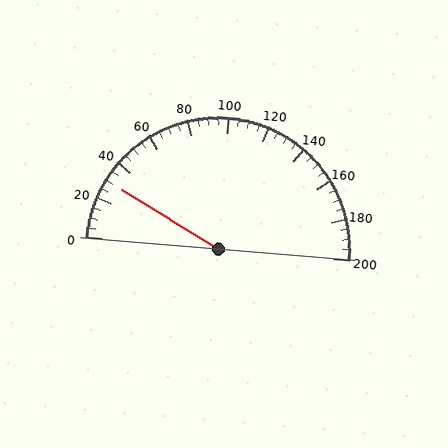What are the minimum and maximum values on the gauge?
The gauge ranges from 0 to 200.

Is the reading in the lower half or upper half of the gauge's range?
The reading is in the lower half of the range (0 to 200).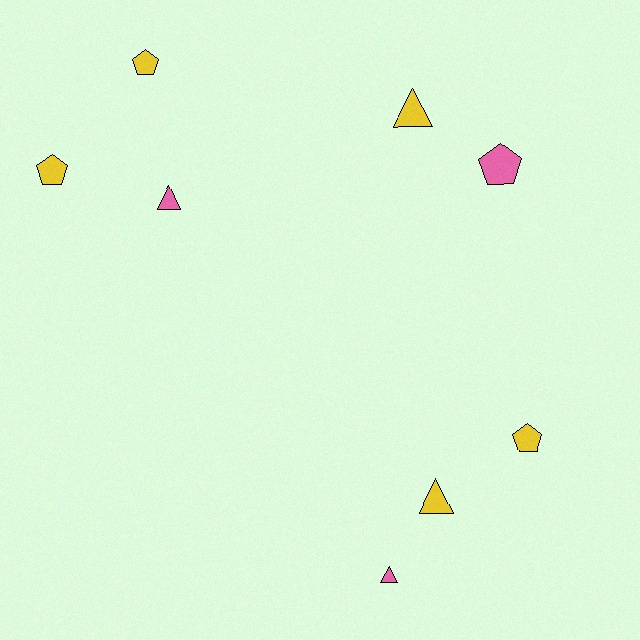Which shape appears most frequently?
Triangle, with 4 objects.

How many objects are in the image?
There are 8 objects.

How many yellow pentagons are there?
There are 3 yellow pentagons.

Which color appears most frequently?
Yellow, with 5 objects.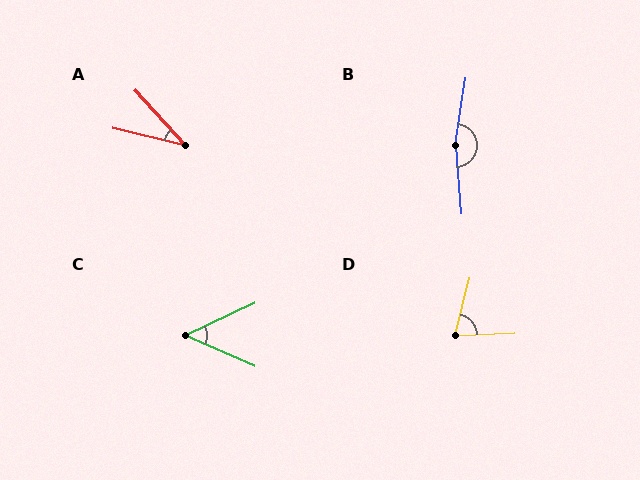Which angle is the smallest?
A, at approximately 34 degrees.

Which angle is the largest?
B, at approximately 167 degrees.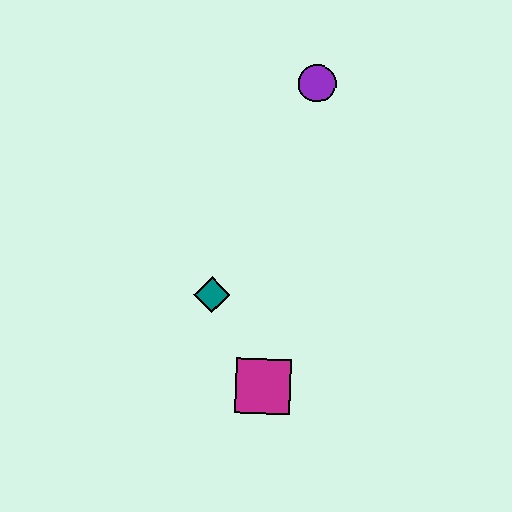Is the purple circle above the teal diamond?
Yes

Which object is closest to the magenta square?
The teal diamond is closest to the magenta square.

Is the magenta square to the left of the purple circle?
Yes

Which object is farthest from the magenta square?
The purple circle is farthest from the magenta square.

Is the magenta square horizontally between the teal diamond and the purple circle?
Yes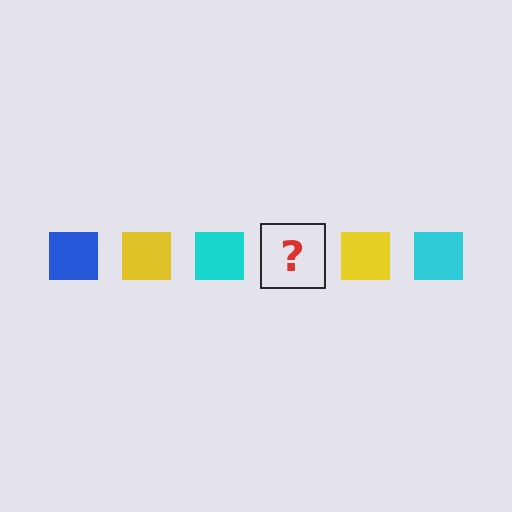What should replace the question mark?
The question mark should be replaced with a blue square.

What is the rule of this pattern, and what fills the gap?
The rule is that the pattern cycles through blue, yellow, cyan squares. The gap should be filled with a blue square.